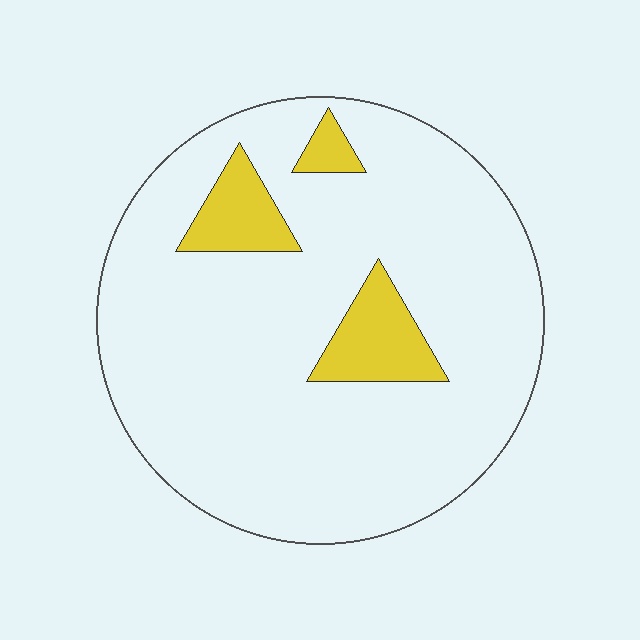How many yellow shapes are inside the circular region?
3.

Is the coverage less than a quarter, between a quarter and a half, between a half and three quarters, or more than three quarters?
Less than a quarter.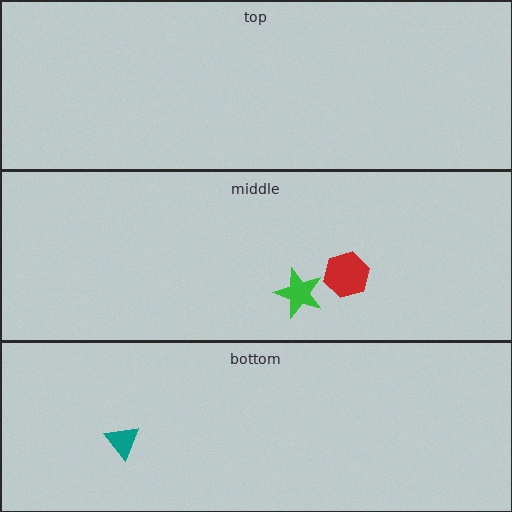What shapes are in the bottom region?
The teal triangle.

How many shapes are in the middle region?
2.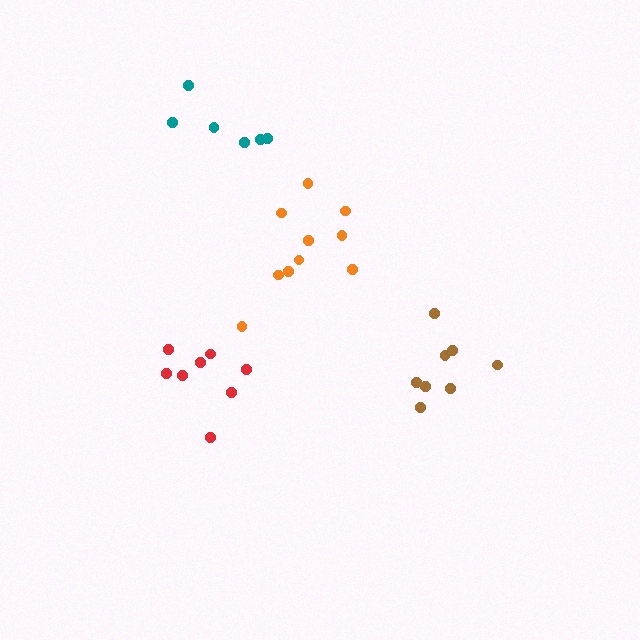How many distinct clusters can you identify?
There are 4 distinct clusters.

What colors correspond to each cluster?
The clusters are colored: brown, orange, teal, red.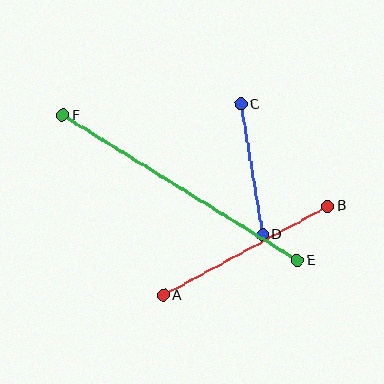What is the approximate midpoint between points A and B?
The midpoint is at approximately (246, 251) pixels.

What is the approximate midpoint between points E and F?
The midpoint is at approximately (180, 188) pixels.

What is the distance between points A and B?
The distance is approximately 187 pixels.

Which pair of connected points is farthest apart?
Points E and F are farthest apart.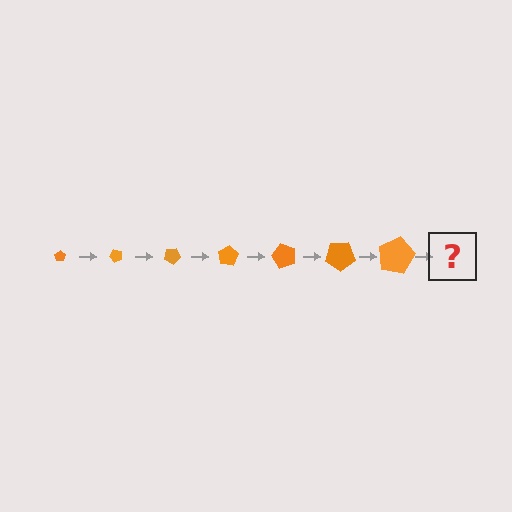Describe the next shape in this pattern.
It should be a pentagon, larger than the previous one and rotated 350 degrees from the start.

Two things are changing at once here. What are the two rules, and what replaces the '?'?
The two rules are that the pentagon grows larger each step and it rotates 50 degrees each step. The '?' should be a pentagon, larger than the previous one and rotated 350 degrees from the start.